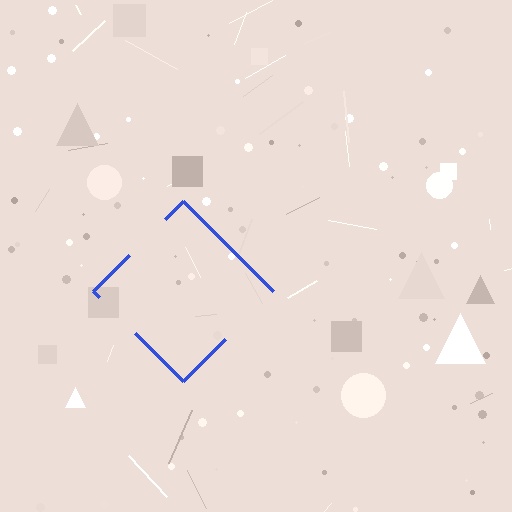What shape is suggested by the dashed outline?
The dashed outline suggests a diamond.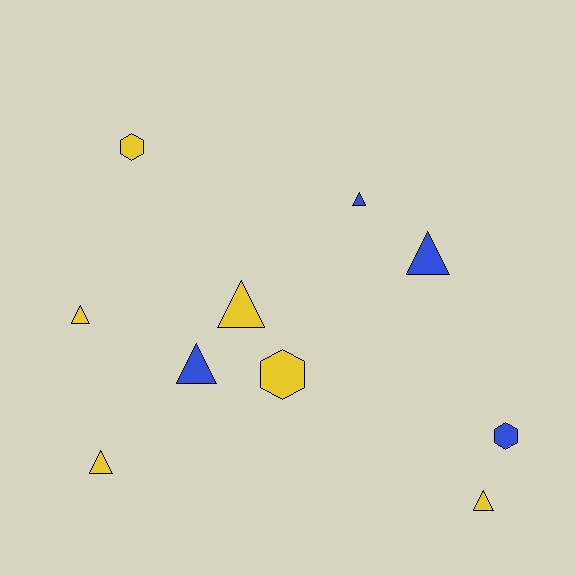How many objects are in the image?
There are 10 objects.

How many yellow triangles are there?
There are 4 yellow triangles.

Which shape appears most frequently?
Triangle, with 7 objects.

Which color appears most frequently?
Yellow, with 6 objects.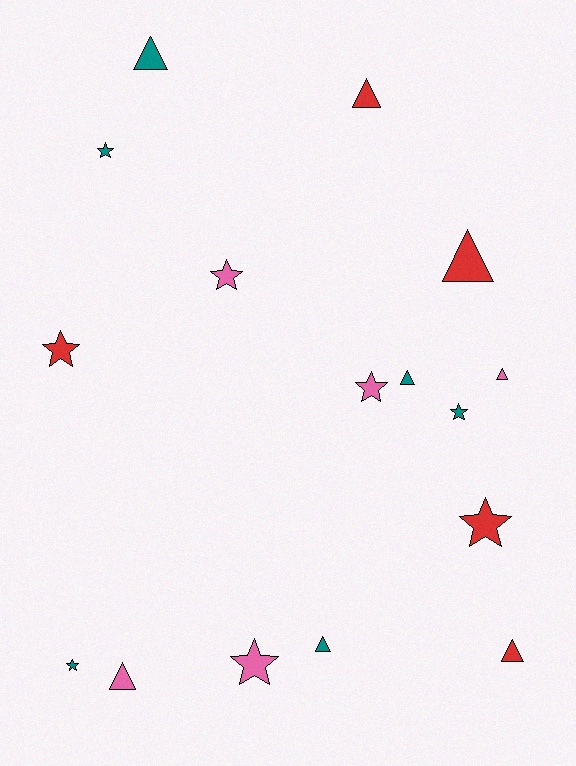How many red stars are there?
There are 2 red stars.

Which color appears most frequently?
Teal, with 6 objects.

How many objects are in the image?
There are 16 objects.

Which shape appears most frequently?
Star, with 8 objects.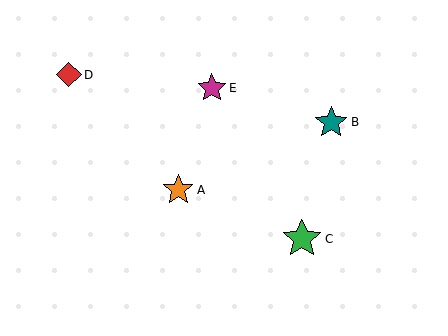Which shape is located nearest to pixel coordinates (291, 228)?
The green star (labeled C) at (302, 239) is nearest to that location.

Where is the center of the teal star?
The center of the teal star is at (331, 122).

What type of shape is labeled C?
Shape C is a green star.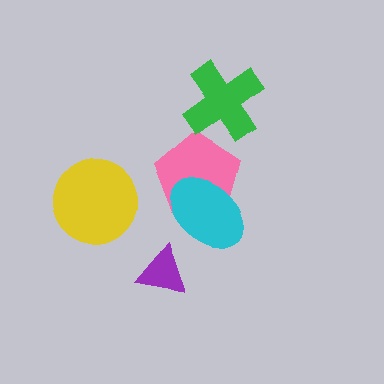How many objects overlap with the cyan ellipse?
1 object overlaps with the cyan ellipse.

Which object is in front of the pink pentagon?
The cyan ellipse is in front of the pink pentagon.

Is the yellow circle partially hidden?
No, no other shape covers it.